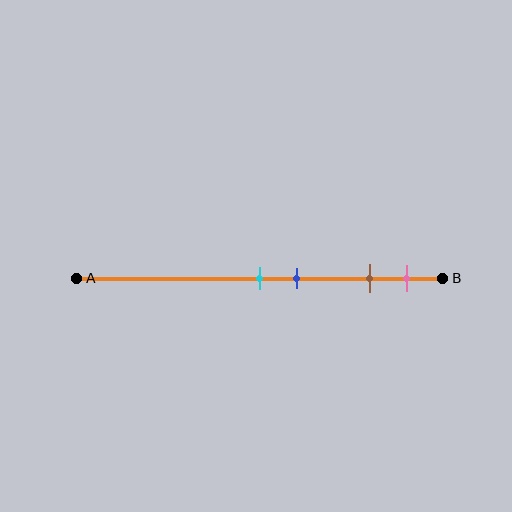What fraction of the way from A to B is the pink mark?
The pink mark is approximately 90% (0.9) of the way from A to B.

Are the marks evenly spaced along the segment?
No, the marks are not evenly spaced.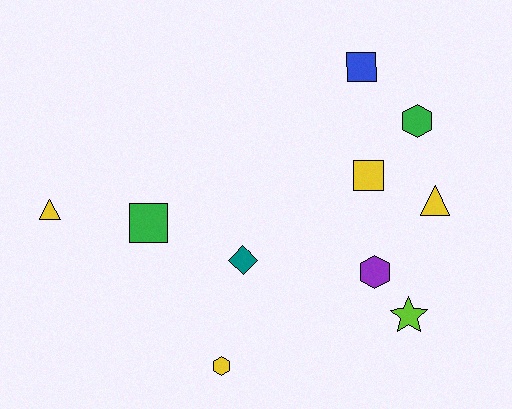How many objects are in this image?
There are 10 objects.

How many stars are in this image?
There is 1 star.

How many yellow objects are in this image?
There are 4 yellow objects.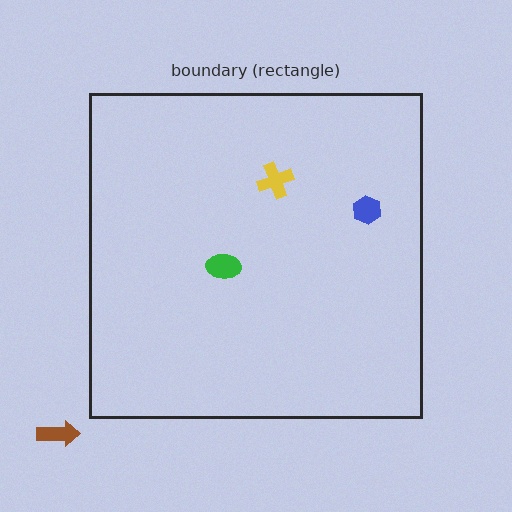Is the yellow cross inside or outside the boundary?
Inside.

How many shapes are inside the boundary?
3 inside, 1 outside.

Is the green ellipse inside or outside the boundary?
Inside.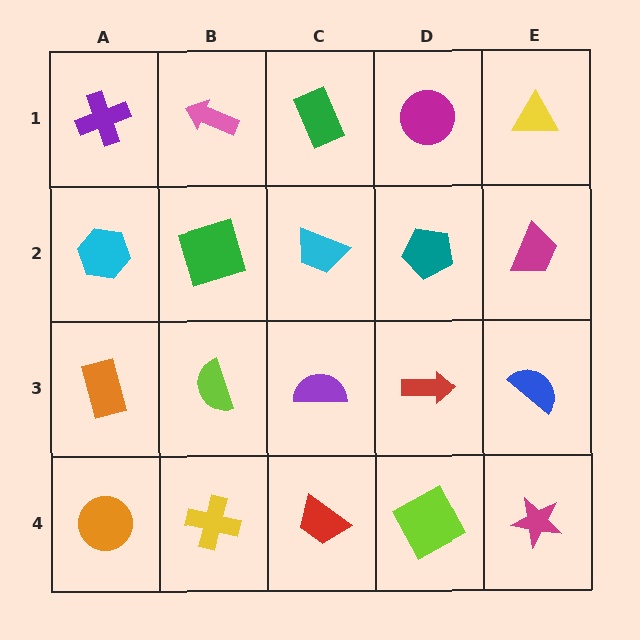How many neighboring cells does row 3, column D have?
4.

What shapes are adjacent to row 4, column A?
An orange rectangle (row 3, column A), a yellow cross (row 4, column B).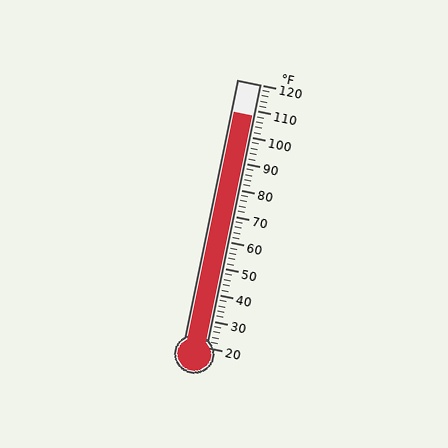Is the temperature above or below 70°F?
The temperature is above 70°F.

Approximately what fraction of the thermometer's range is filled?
The thermometer is filled to approximately 90% of its range.